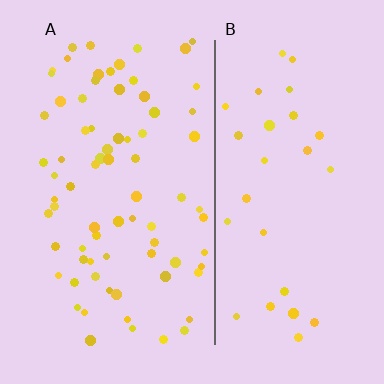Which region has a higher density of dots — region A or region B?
A (the left).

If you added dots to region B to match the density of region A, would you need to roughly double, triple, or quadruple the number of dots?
Approximately triple.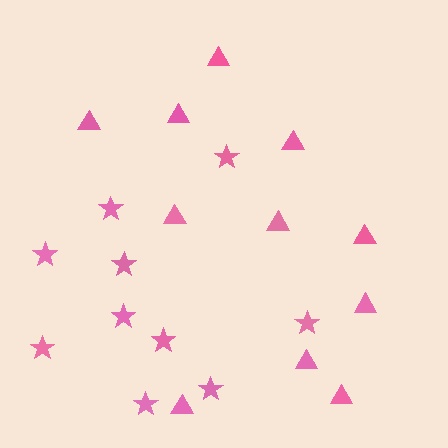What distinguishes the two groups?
There are 2 groups: one group of stars (10) and one group of triangles (11).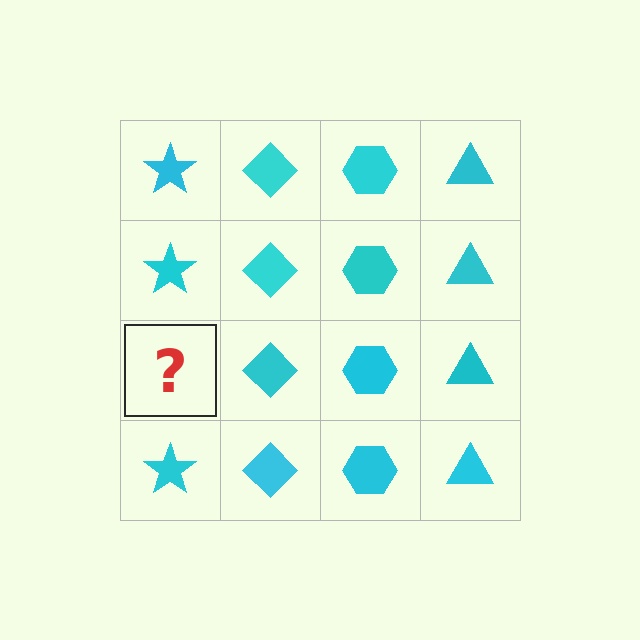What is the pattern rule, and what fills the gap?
The rule is that each column has a consistent shape. The gap should be filled with a cyan star.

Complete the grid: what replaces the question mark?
The question mark should be replaced with a cyan star.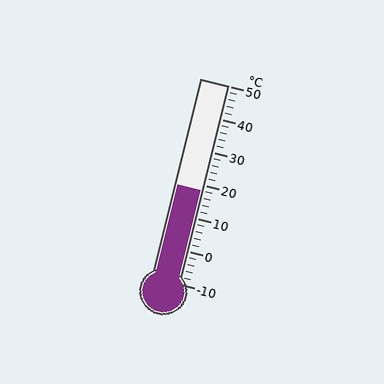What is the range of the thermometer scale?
The thermometer scale ranges from -10°C to 50°C.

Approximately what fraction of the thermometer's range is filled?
The thermometer is filled to approximately 45% of its range.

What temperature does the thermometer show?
The thermometer shows approximately 18°C.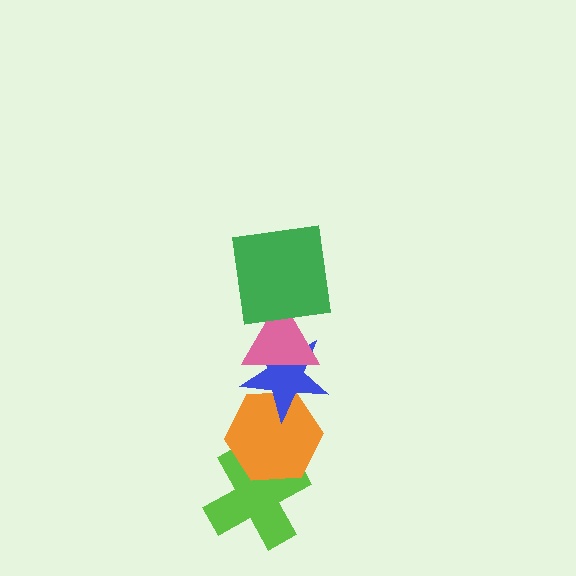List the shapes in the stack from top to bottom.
From top to bottom: the green square, the pink triangle, the blue star, the orange hexagon, the lime cross.